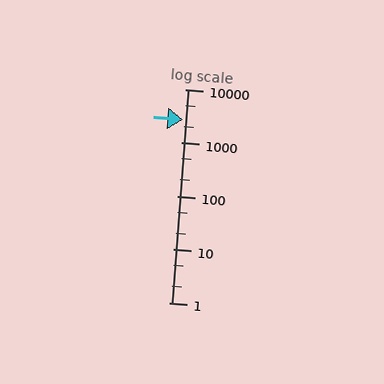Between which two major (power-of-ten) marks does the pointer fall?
The pointer is between 1000 and 10000.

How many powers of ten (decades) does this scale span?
The scale spans 4 decades, from 1 to 10000.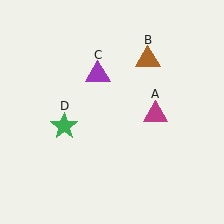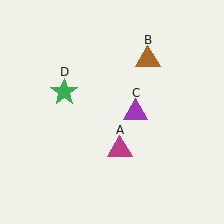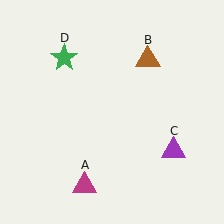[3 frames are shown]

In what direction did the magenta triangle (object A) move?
The magenta triangle (object A) moved down and to the left.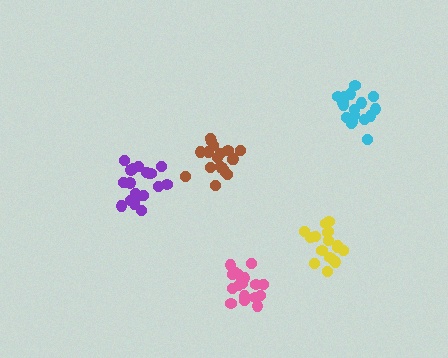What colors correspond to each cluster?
The clusters are colored: pink, purple, yellow, brown, cyan.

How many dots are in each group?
Group 1: 17 dots, Group 2: 19 dots, Group 3: 17 dots, Group 4: 18 dots, Group 5: 17 dots (88 total).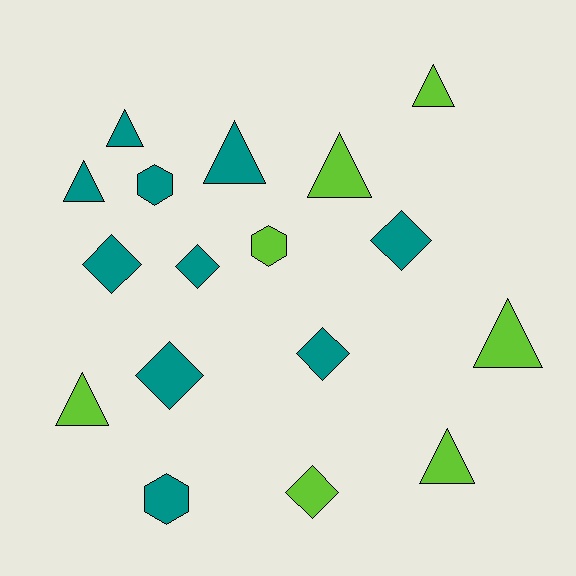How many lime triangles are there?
There are 5 lime triangles.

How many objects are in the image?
There are 17 objects.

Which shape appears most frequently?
Triangle, with 8 objects.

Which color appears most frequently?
Teal, with 10 objects.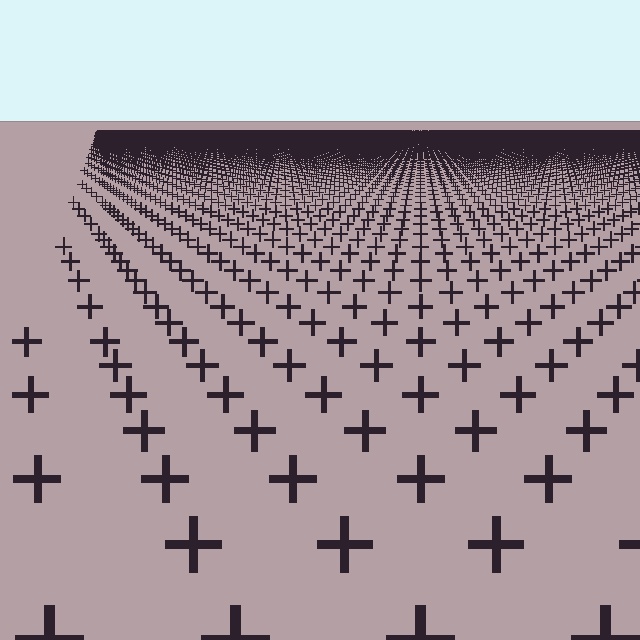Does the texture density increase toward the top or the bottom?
Density increases toward the top.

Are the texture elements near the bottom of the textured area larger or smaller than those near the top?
Larger. Near the bottom, elements are closer to the viewer and appear at a bigger on-screen size.